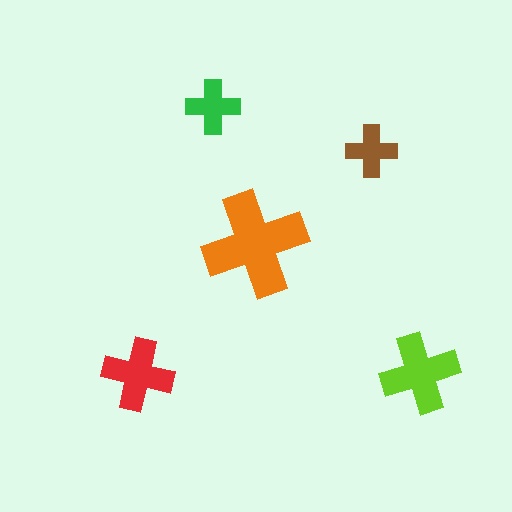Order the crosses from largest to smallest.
the orange one, the lime one, the red one, the green one, the brown one.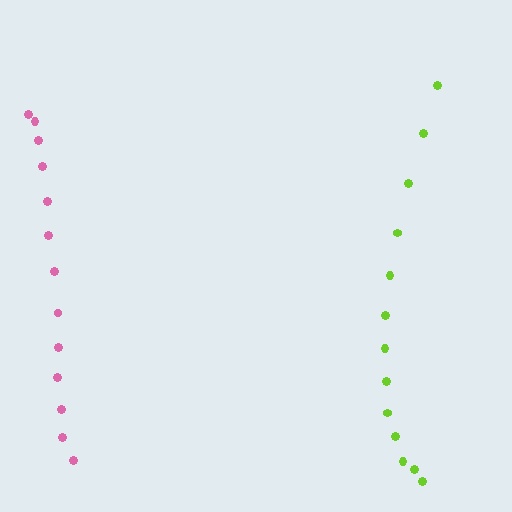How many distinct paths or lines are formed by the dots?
There are 2 distinct paths.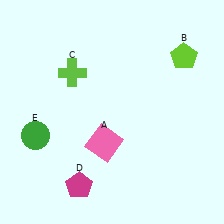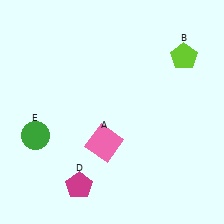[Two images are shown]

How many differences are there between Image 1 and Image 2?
There is 1 difference between the two images.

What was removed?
The lime cross (C) was removed in Image 2.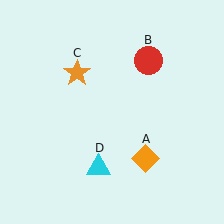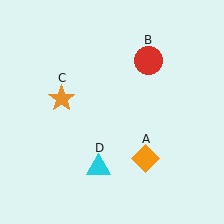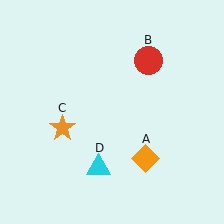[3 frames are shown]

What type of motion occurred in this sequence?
The orange star (object C) rotated counterclockwise around the center of the scene.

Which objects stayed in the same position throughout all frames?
Orange diamond (object A) and red circle (object B) and cyan triangle (object D) remained stationary.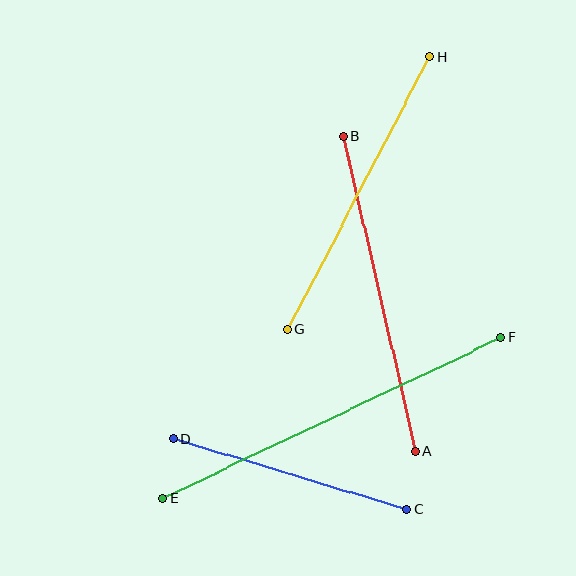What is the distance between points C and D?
The distance is approximately 243 pixels.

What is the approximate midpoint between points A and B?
The midpoint is at approximately (379, 294) pixels.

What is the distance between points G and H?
The distance is approximately 308 pixels.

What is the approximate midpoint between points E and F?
The midpoint is at approximately (332, 418) pixels.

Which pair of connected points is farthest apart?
Points E and F are farthest apart.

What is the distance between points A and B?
The distance is approximately 323 pixels.